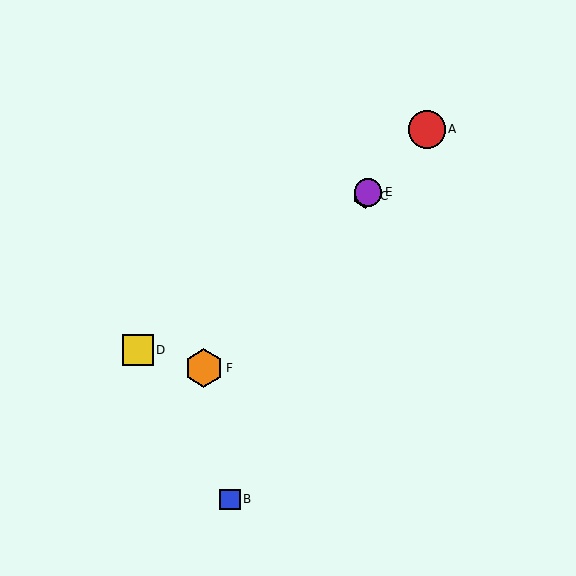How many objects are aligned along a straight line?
4 objects (A, C, E, F) are aligned along a straight line.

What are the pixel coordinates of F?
Object F is at (204, 368).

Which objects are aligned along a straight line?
Objects A, C, E, F are aligned along a straight line.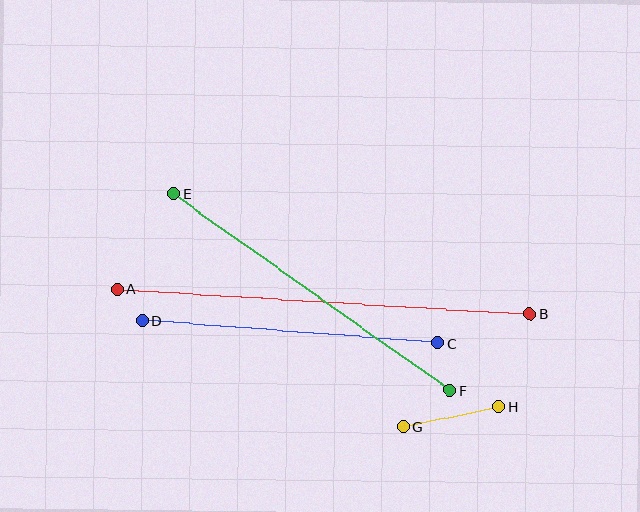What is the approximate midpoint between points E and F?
The midpoint is at approximately (312, 292) pixels.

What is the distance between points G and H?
The distance is approximately 98 pixels.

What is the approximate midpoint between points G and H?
The midpoint is at approximately (451, 417) pixels.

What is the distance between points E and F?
The distance is approximately 339 pixels.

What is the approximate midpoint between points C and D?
The midpoint is at approximately (290, 332) pixels.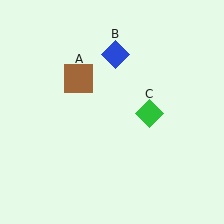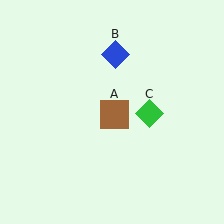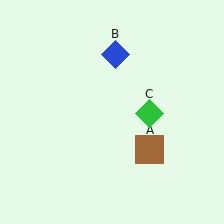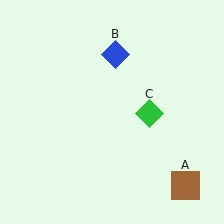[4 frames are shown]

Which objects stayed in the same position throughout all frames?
Blue diamond (object B) and green diamond (object C) remained stationary.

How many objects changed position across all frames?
1 object changed position: brown square (object A).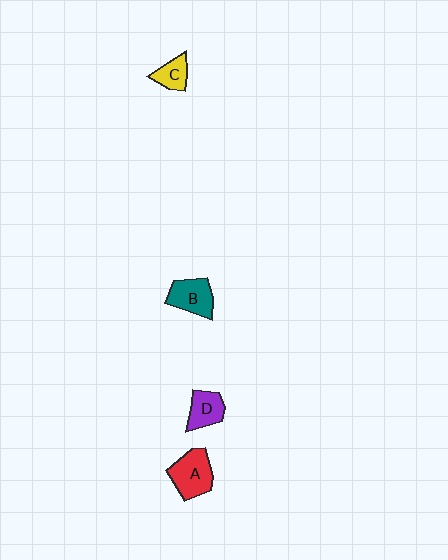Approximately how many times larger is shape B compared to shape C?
Approximately 1.5 times.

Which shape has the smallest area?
Shape C (yellow).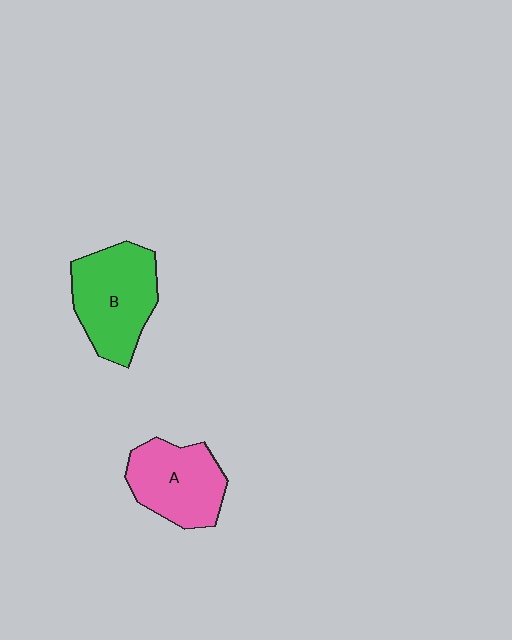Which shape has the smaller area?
Shape A (pink).